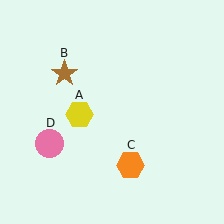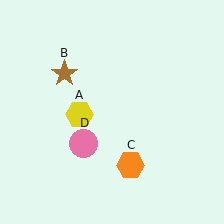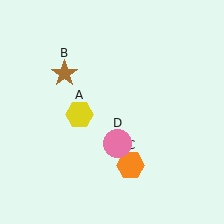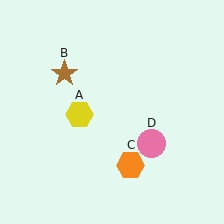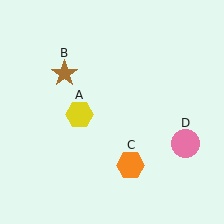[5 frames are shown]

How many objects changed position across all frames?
1 object changed position: pink circle (object D).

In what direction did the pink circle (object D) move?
The pink circle (object D) moved right.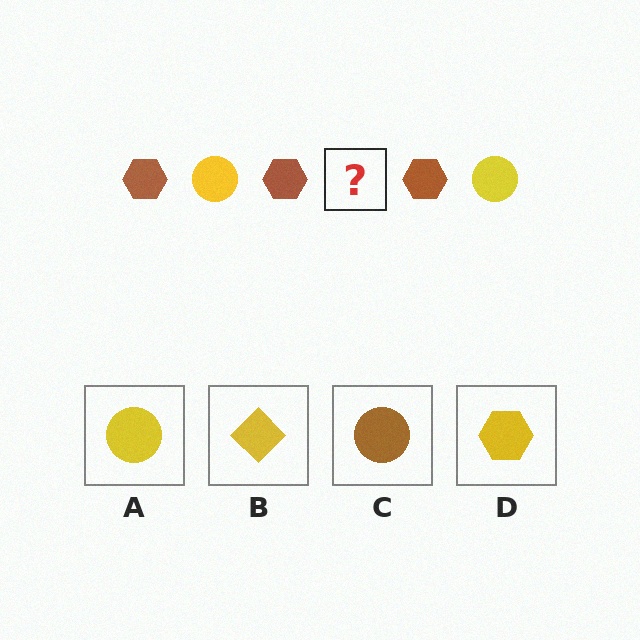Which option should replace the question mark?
Option A.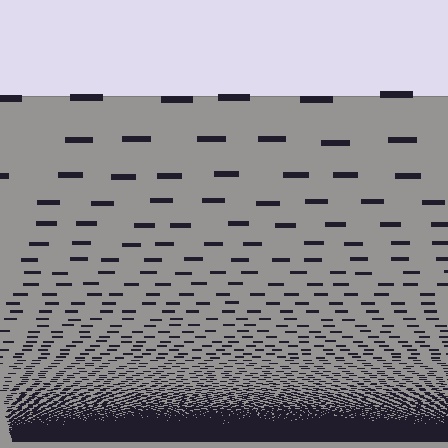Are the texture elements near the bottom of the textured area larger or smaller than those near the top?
Smaller. The gradient is inverted — elements near the bottom are smaller and denser.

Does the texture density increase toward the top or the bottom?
Density increases toward the bottom.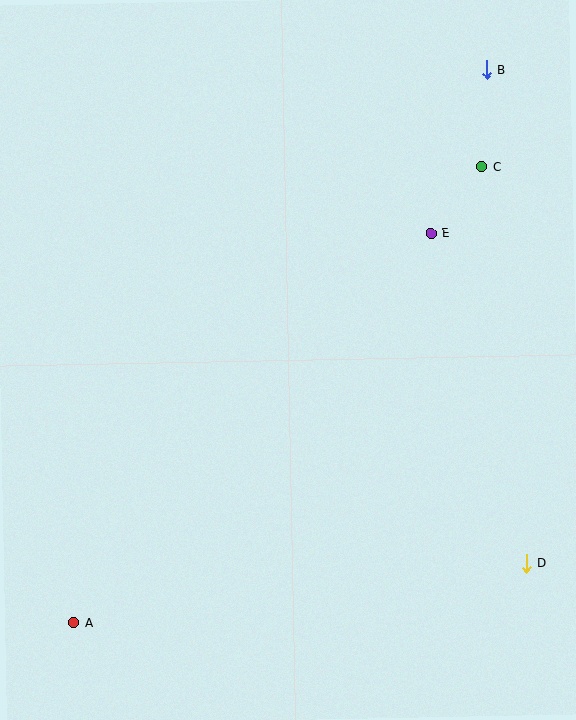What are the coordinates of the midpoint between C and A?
The midpoint between C and A is at (278, 395).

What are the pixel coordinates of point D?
Point D is at (526, 564).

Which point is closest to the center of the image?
Point E at (431, 233) is closest to the center.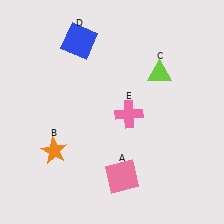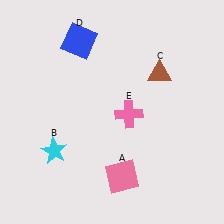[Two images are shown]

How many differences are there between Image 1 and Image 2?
There are 2 differences between the two images.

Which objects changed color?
B changed from orange to cyan. C changed from lime to brown.